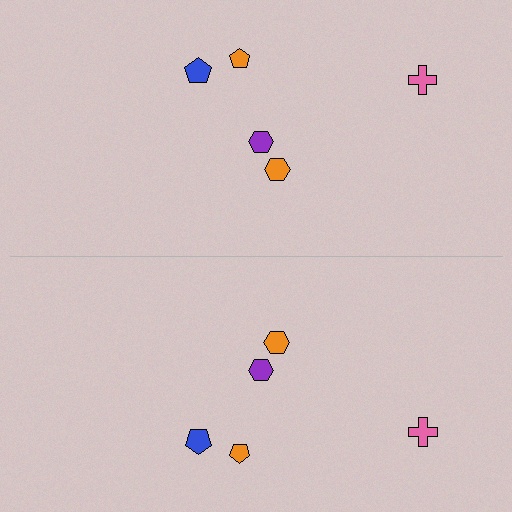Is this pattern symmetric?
Yes, this pattern has bilateral (reflection) symmetry.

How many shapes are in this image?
There are 10 shapes in this image.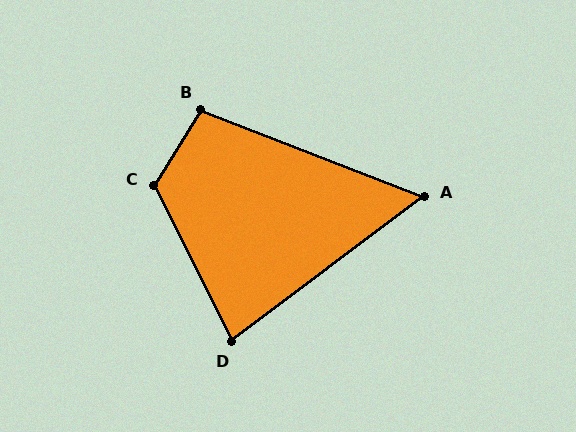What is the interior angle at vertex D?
Approximately 79 degrees (acute).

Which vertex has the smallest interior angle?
A, at approximately 58 degrees.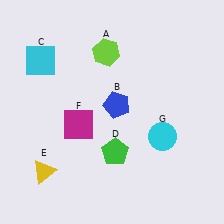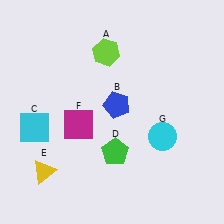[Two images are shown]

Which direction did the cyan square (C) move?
The cyan square (C) moved down.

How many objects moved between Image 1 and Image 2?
1 object moved between the two images.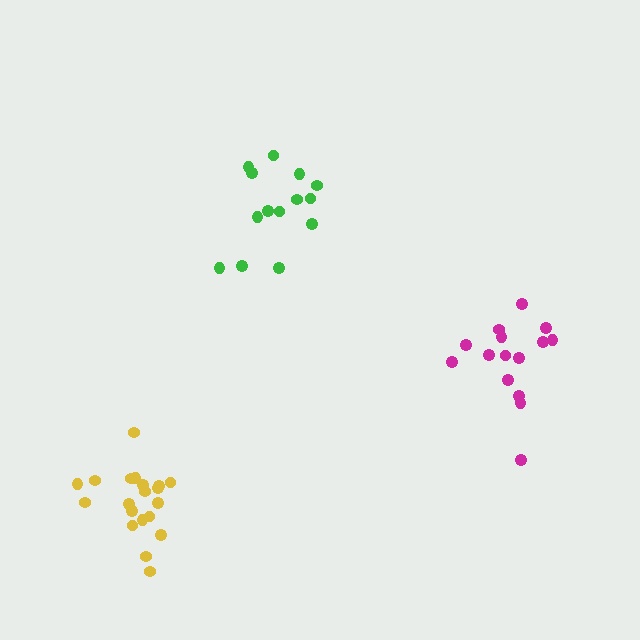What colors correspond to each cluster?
The clusters are colored: green, magenta, yellow.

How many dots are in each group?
Group 1: 14 dots, Group 2: 15 dots, Group 3: 20 dots (49 total).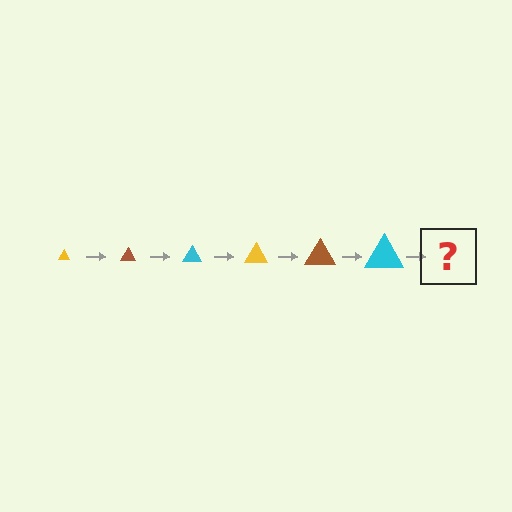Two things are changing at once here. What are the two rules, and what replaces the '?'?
The two rules are that the triangle grows larger each step and the color cycles through yellow, brown, and cyan. The '?' should be a yellow triangle, larger than the previous one.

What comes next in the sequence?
The next element should be a yellow triangle, larger than the previous one.